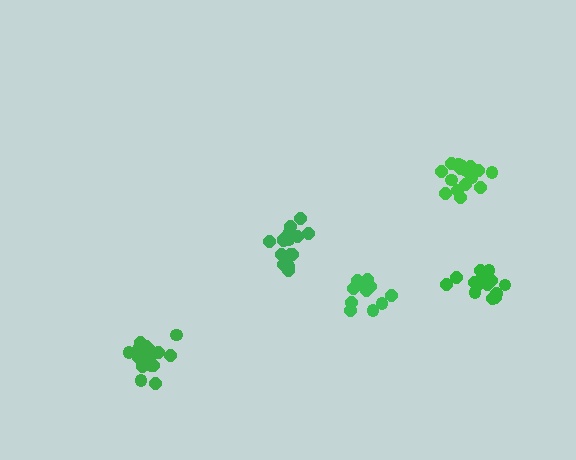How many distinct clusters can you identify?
There are 5 distinct clusters.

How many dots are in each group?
Group 1: 19 dots, Group 2: 13 dots, Group 3: 17 dots, Group 4: 16 dots, Group 5: 19 dots (84 total).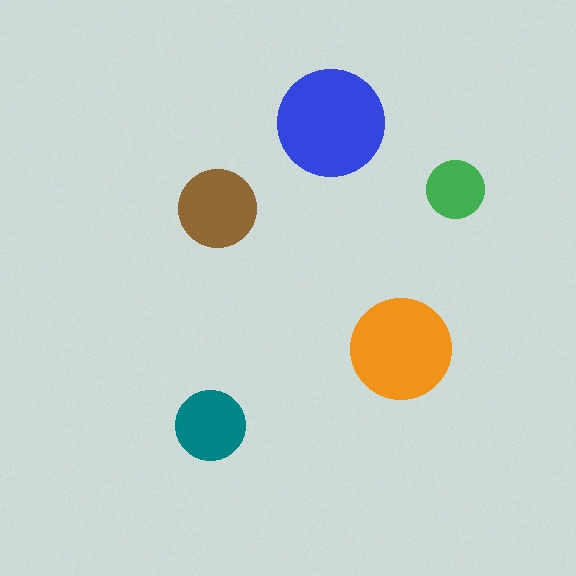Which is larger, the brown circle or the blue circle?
The blue one.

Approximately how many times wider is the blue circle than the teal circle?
About 1.5 times wider.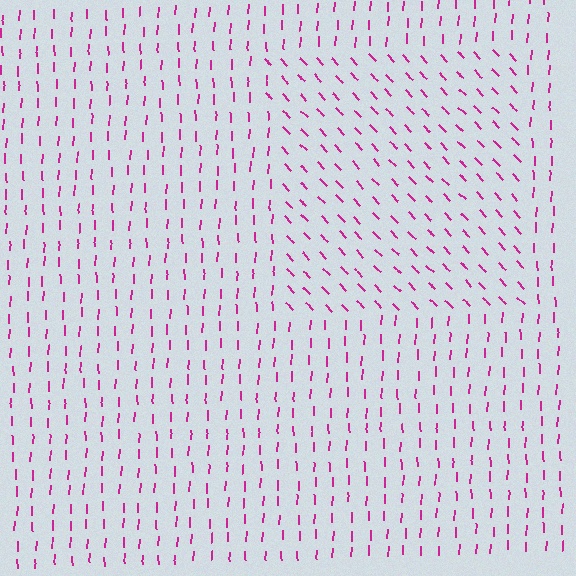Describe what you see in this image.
The image is filled with small magenta line segments. A rectangle region in the image has lines oriented differently from the surrounding lines, creating a visible texture boundary.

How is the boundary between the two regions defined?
The boundary is defined purely by a change in line orientation (approximately 45 degrees difference). All lines are the same color and thickness.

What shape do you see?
I see a rectangle.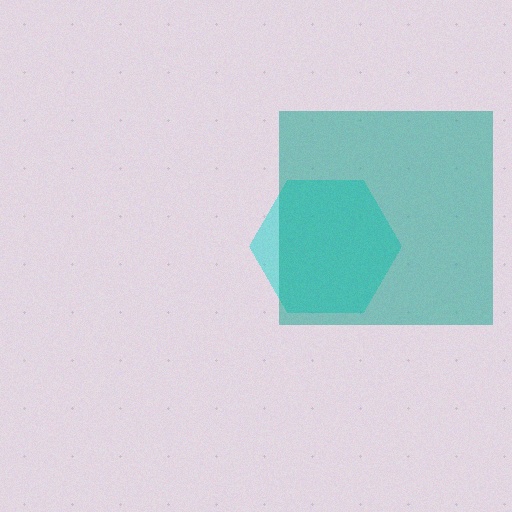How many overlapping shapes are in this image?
There are 2 overlapping shapes in the image.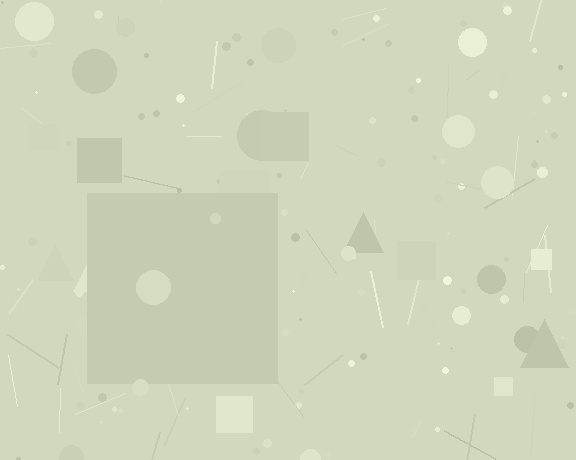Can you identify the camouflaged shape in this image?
The camouflaged shape is a square.